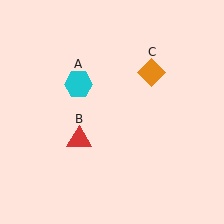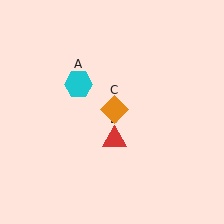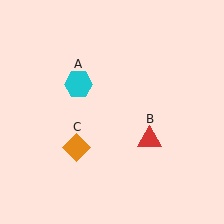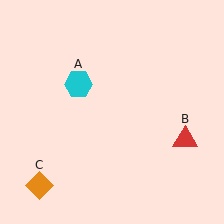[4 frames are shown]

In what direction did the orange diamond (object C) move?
The orange diamond (object C) moved down and to the left.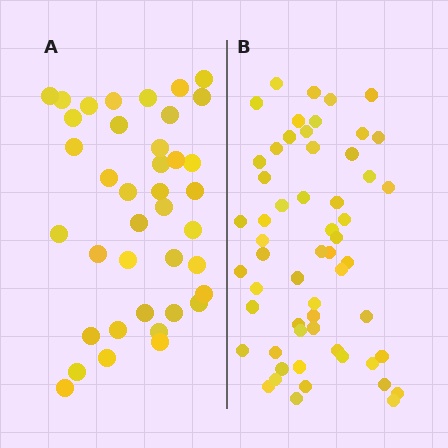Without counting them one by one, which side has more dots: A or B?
Region B (the right region) has more dots.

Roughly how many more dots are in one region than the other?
Region B has approximately 20 more dots than region A.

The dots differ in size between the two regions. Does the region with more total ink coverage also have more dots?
No. Region A has more total ink coverage because its dots are larger, but region B actually contains more individual dots. Total area can be misleading — the number of items is what matters here.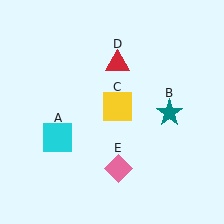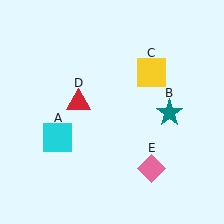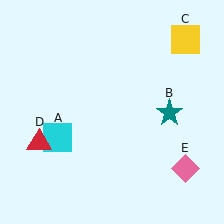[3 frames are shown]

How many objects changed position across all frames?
3 objects changed position: yellow square (object C), red triangle (object D), pink diamond (object E).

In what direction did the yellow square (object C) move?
The yellow square (object C) moved up and to the right.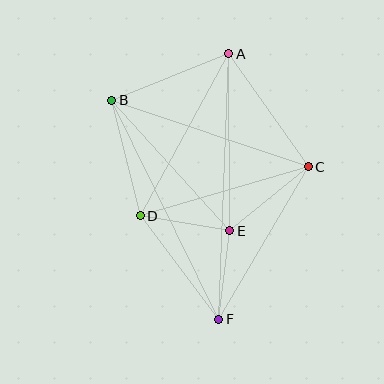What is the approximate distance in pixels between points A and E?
The distance between A and E is approximately 177 pixels.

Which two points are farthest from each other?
Points A and F are farthest from each other.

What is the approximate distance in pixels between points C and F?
The distance between C and F is approximately 177 pixels.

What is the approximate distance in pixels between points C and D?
The distance between C and D is approximately 175 pixels.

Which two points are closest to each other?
Points E and F are closest to each other.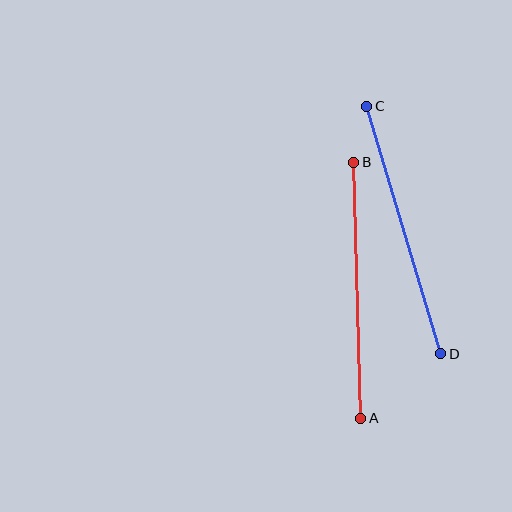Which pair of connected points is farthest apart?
Points C and D are farthest apart.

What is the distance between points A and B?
The distance is approximately 256 pixels.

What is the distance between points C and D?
The distance is approximately 258 pixels.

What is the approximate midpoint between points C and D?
The midpoint is at approximately (404, 230) pixels.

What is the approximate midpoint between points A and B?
The midpoint is at approximately (357, 290) pixels.